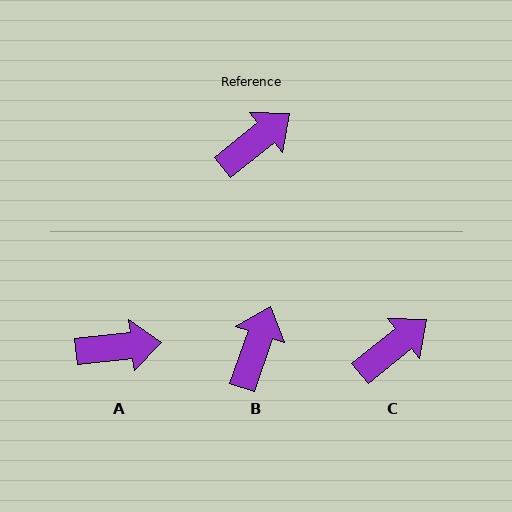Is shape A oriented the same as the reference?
No, it is off by about 33 degrees.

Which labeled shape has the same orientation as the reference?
C.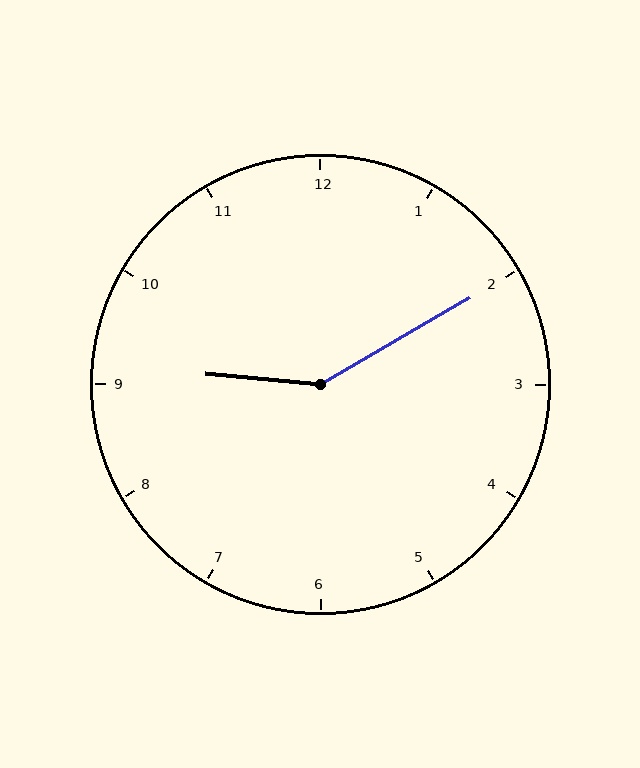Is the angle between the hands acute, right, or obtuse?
It is obtuse.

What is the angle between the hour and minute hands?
Approximately 145 degrees.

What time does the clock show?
9:10.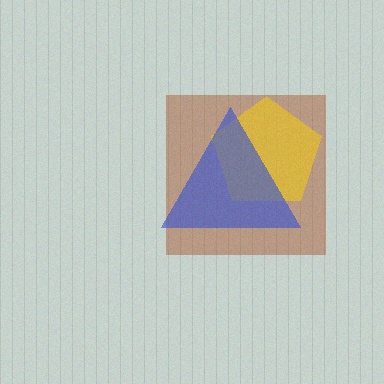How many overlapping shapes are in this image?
There are 3 overlapping shapes in the image.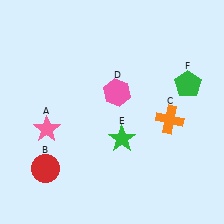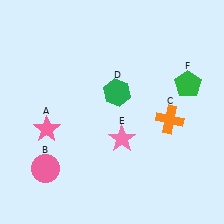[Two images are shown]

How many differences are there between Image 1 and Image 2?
There are 3 differences between the two images.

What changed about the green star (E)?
In Image 1, E is green. In Image 2, it changed to pink.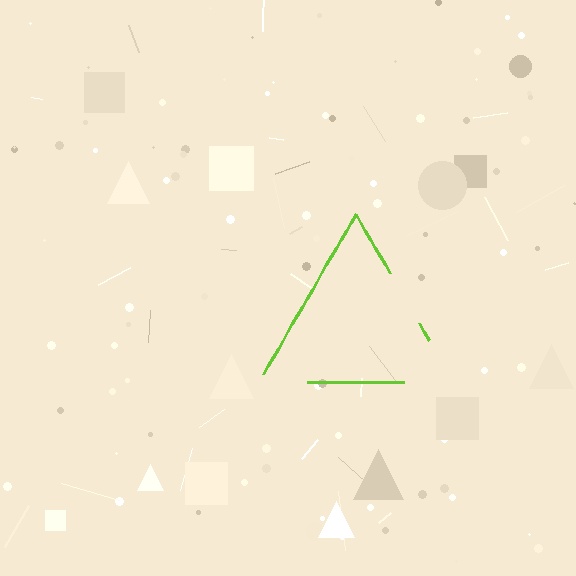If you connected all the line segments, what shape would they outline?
They would outline a triangle.